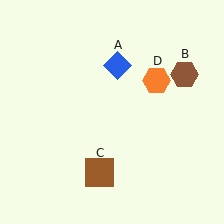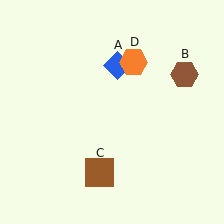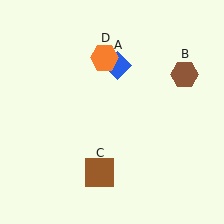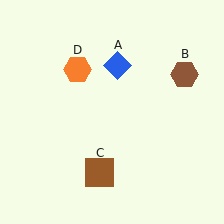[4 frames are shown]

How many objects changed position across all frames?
1 object changed position: orange hexagon (object D).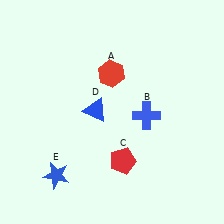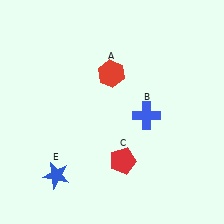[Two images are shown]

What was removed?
The blue triangle (D) was removed in Image 2.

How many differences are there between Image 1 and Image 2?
There is 1 difference between the two images.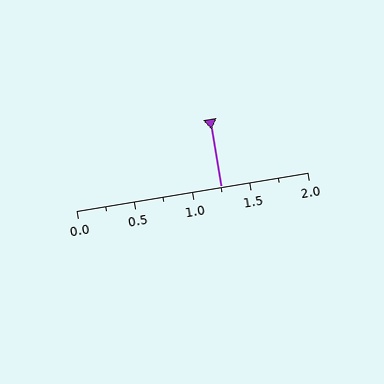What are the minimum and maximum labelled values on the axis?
The axis runs from 0.0 to 2.0.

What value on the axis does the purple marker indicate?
The marker indicates approximately 1.25.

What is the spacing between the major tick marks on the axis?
The major ticks are spaced 0.5 apart.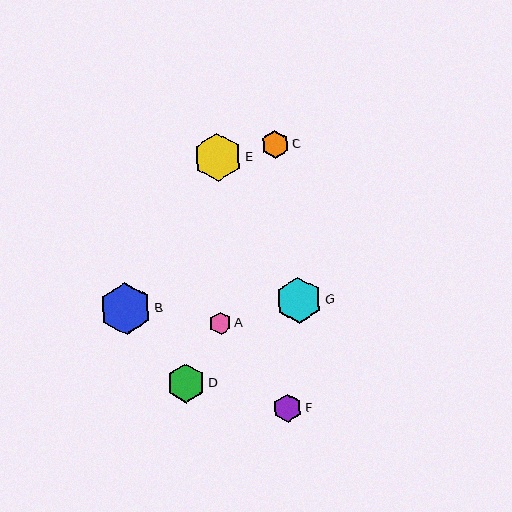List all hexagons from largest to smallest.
From largest to smallest: B, E, G, D, F, C, A.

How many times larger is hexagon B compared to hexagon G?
Hexagon B is approximately 1.1 times the size of hexagon G.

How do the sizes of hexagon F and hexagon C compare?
Hexagon F and hexagon C are approximately the same size.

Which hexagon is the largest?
Hexagon B is the largest with a size of approximately 52 pixels.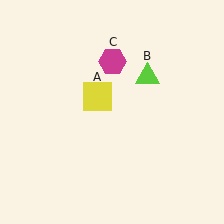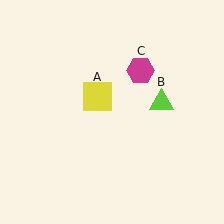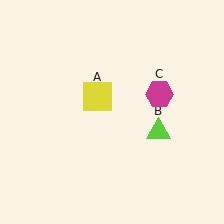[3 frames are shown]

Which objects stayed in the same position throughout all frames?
Yellow square (object A) remained stationary.